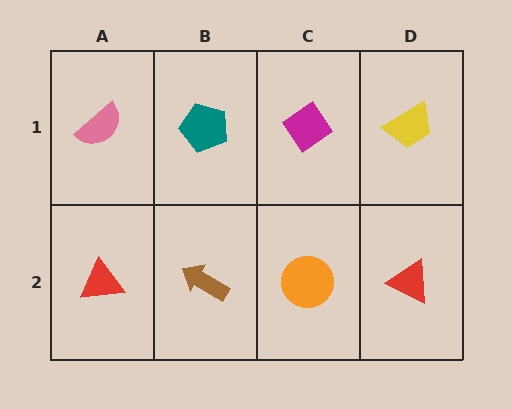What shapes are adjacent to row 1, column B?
A brown arrow (row 2, column B), a pink semicircle (row 1, column A), a magenta diamond (row 1, column C).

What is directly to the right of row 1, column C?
A yellow trapezoid.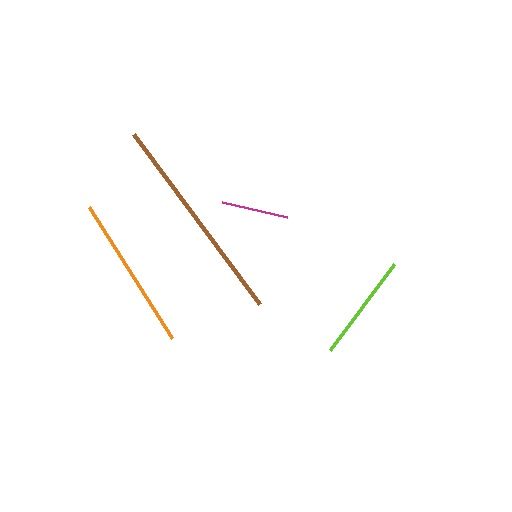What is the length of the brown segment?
The brown segment is approximately 212 pixels long.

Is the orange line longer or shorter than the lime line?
The orange line is longer than the lime line.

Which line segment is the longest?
The brown line is the longest at approximately 212 pixels.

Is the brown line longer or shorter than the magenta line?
The brown line is longer than the magenta line.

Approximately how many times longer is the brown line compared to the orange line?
The brown line is approximately 1.4 times the length of the orange line.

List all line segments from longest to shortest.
From longest to shortest: brown, orange, lime, magenta.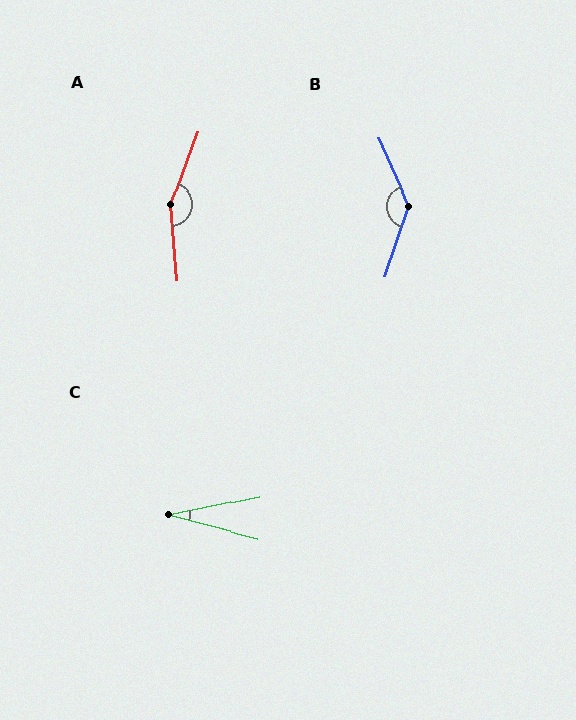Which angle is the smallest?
C, at approximately 26 degrees.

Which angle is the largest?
A, at approximately 155 degrees.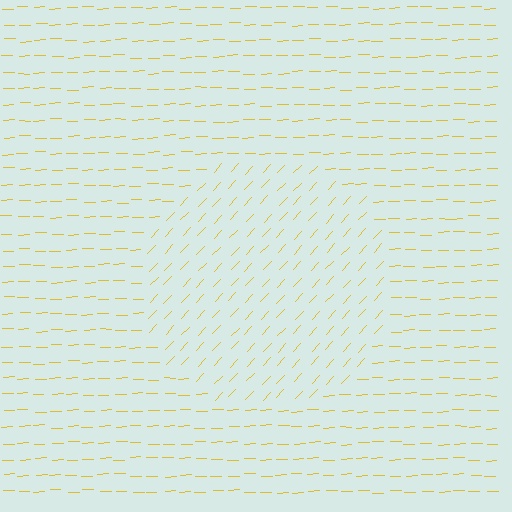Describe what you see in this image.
The image is filled with small yellow line segments. A circle region in the image has lines oriented differently from the surrounding lines, creating a visible texture boundary.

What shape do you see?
I see a circle.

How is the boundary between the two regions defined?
The boundary is defined purely by a change in line orientation (approximately 45 degrees difference). All lines are the same color and thickness.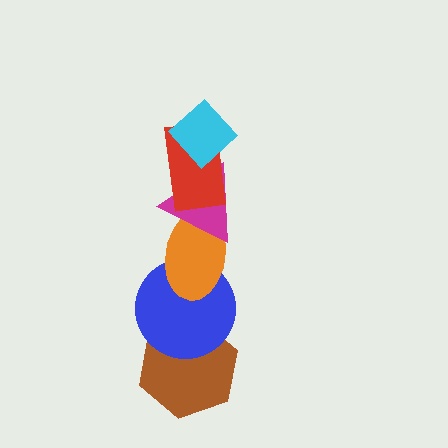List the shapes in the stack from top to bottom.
From top to bottom: the cyan diamond, the red rectangle, the magenta triangle, the orange ellipse, the blue circle, the brown hexagon.